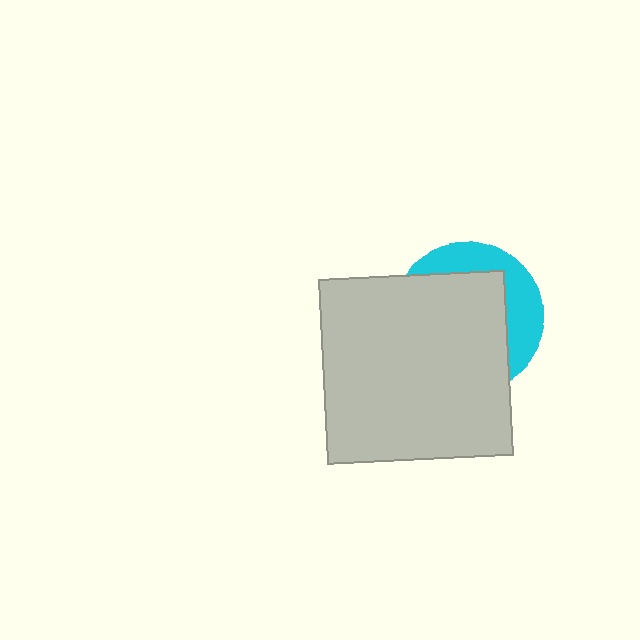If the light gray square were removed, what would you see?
You would see the complete cyan circle.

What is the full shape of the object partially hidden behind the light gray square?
The partially hidden object is a cyan circle.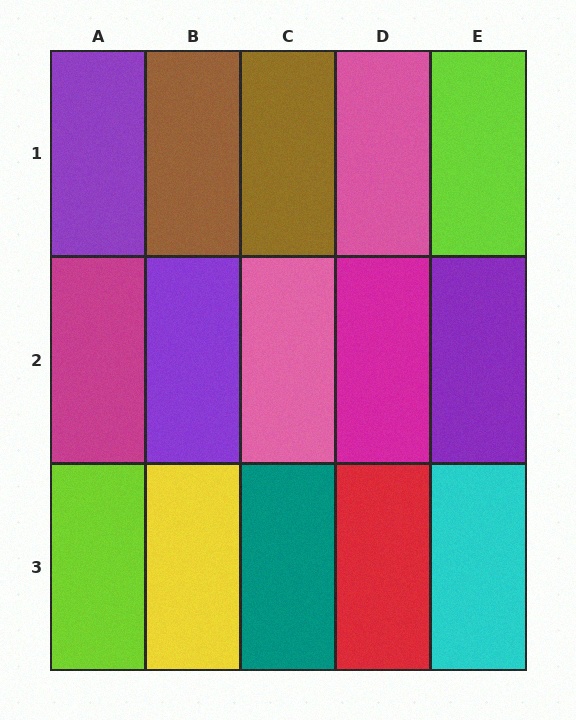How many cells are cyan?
1 cell is cyan.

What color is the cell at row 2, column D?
Magenta.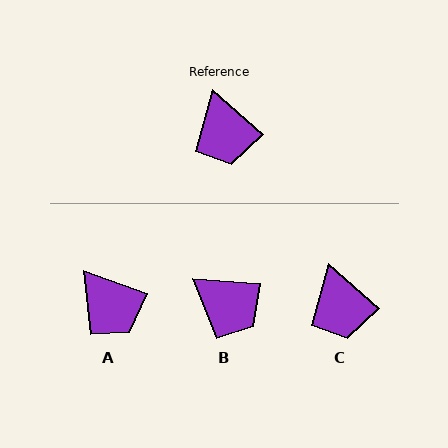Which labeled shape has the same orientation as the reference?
C.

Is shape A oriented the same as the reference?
No, it is off by about 23 degrees.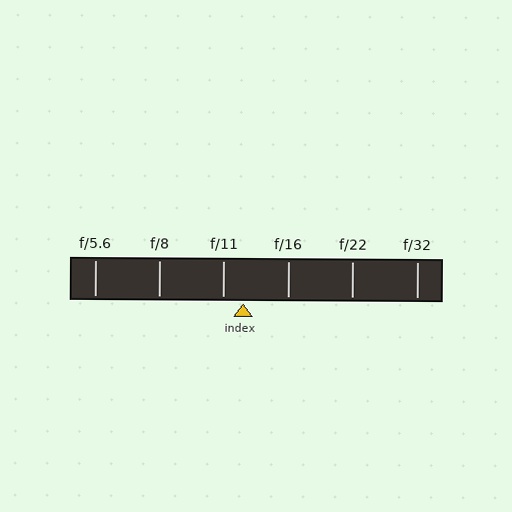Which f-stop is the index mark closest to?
The index mark is closest to f/11.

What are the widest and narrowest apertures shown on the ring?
The widest aperture shown is f/5.6 and the narrowest is f/32.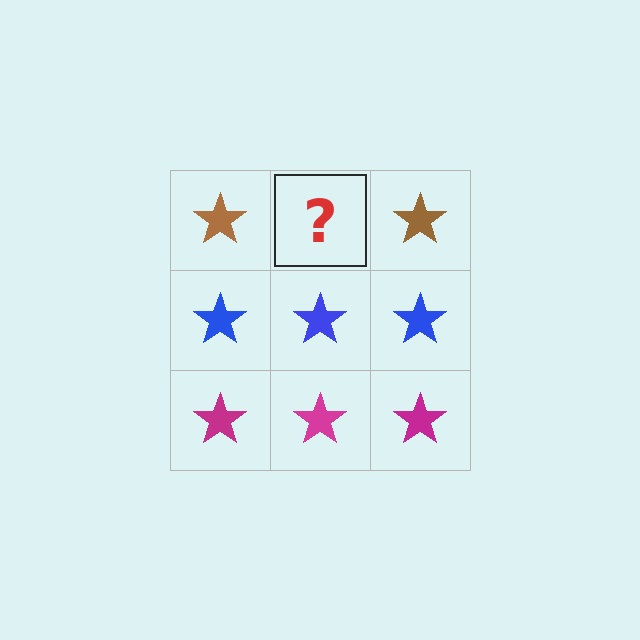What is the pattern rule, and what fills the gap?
The rule is that each row has a consistent color. The gap should be filled with a brown star.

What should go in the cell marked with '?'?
The missing cell should contain a brown star.